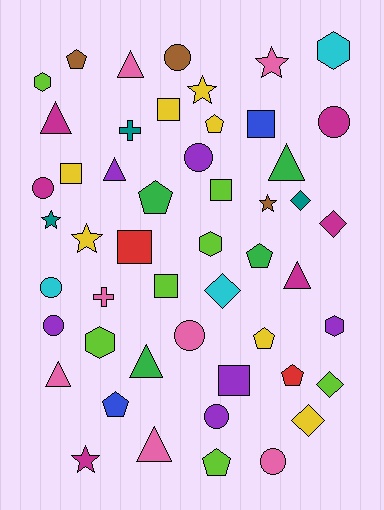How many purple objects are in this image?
There are 6 purple objects.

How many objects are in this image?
There are 50 objects.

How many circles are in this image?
There are 9 circles.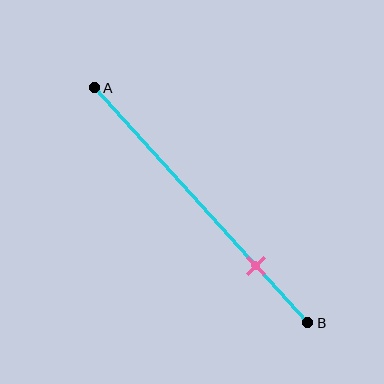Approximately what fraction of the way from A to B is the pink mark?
The pink mark is approximately 75% of the way from A to B.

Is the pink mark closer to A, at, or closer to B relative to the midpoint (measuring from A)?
The pink mark is closer to point B than the midpoint of segment AB.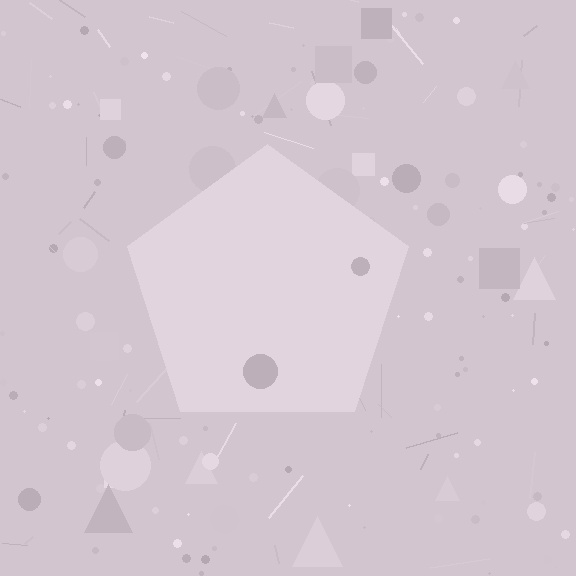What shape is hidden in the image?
A pentagon is hidden in the image.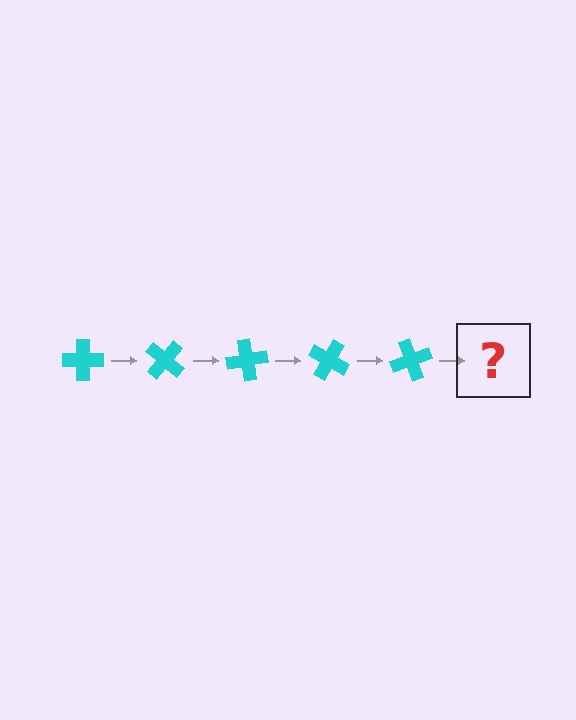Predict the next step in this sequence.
The next step is a cyan cross rotated 200 degrees.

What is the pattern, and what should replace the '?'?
The pattern is that the cross rotates 40 degrees each step. The '?' should be a cyan cross rotated 200 degrees.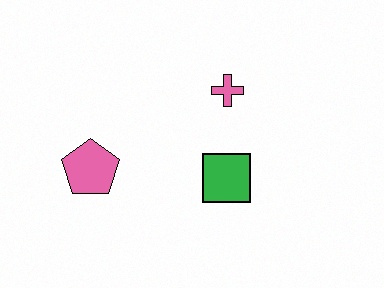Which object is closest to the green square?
The pink cross is closest to the green square.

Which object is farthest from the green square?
The pink pentagon is farthest from the green square.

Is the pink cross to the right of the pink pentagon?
Yes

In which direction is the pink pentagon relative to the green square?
The pink pentagon is to the left of the green square.